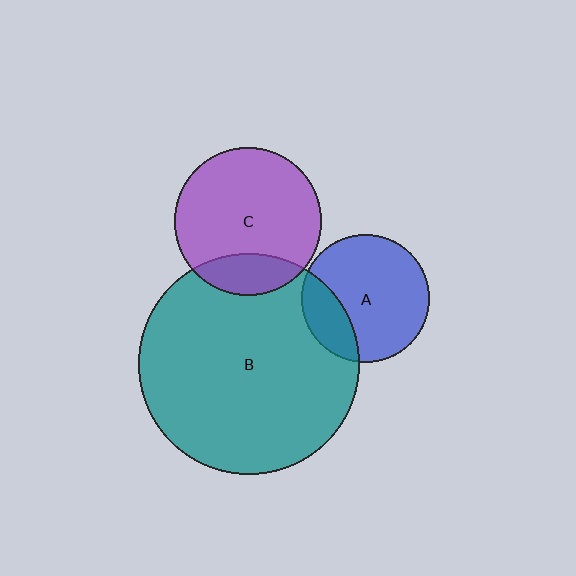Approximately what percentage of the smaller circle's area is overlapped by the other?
Approximately 25%.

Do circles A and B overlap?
Yes.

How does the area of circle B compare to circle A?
Approximately 3.0 times.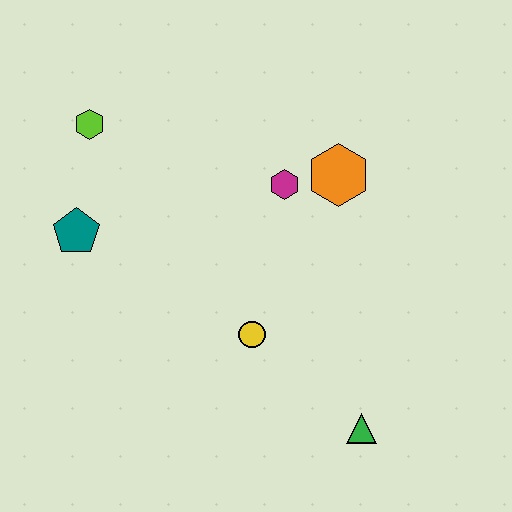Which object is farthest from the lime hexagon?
The green triangle is farthest from the lime hexagon.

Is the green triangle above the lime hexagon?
No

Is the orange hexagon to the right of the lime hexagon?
Yes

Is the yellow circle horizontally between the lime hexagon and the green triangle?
Yes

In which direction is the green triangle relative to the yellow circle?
The green triangle is to the right of the yellow circle.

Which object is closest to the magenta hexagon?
The orange hexagon is closest to the magenta hexagon.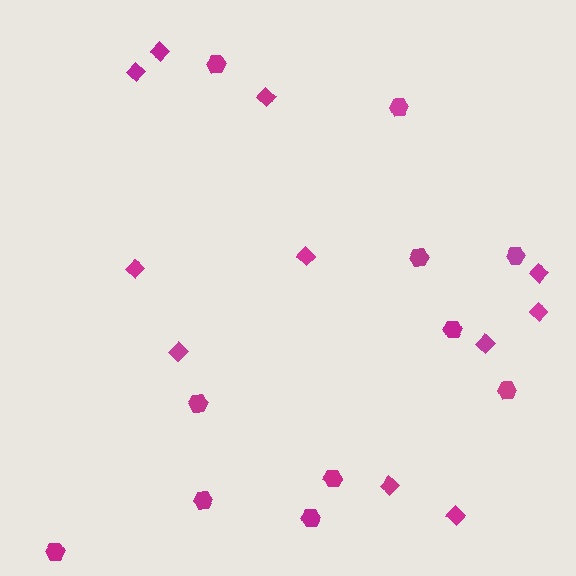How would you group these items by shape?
There are 2 groups: one group of hexagons (11) and one group of diamonds (11).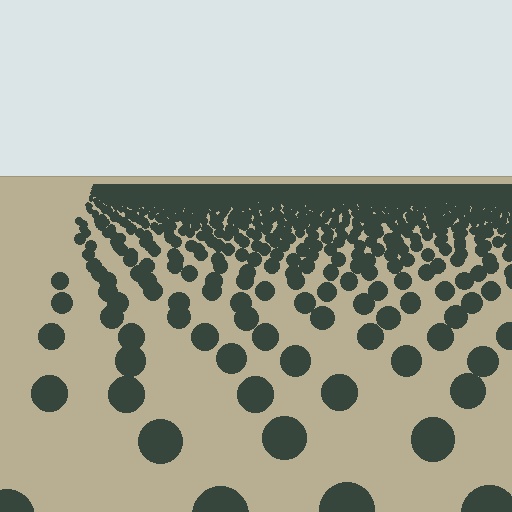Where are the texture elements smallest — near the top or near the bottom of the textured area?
Near the top.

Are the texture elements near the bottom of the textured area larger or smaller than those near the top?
Larger. Near the bottom, elements are closer to the viewer and appear at a bigger on-screen size.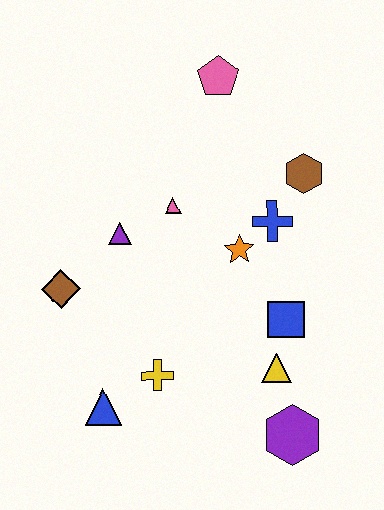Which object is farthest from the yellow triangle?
The pink pentagon is farthest from the yellow triangle.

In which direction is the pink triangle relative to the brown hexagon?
The pink triangle is to the left of the brown hexagon.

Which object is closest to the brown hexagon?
The blue cross is closest to the brown hexagon.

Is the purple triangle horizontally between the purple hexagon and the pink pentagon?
No